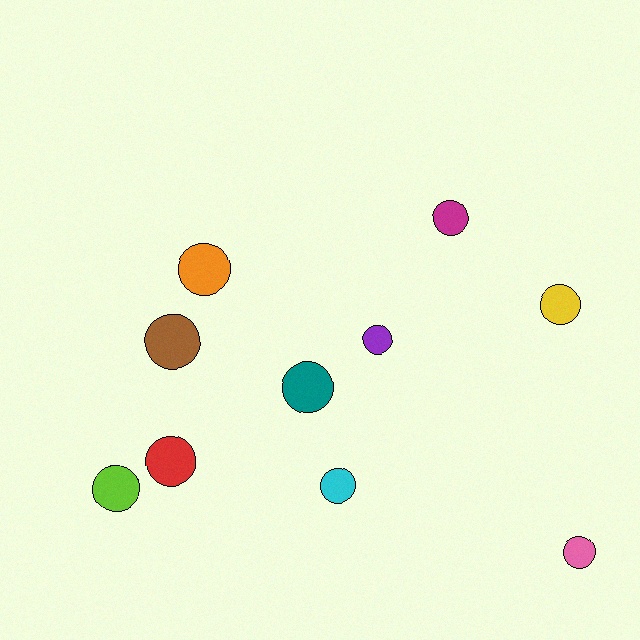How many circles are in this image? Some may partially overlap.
There are 10 circles.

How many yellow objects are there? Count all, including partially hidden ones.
There is 1 yellow object.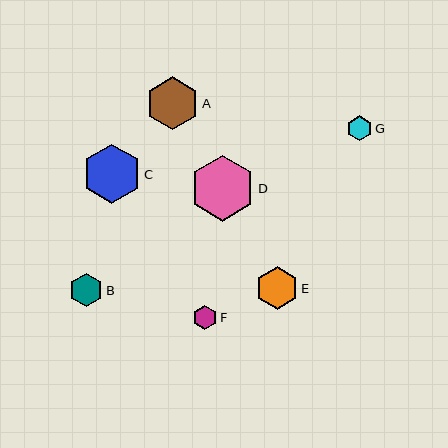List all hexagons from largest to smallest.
From largest to smallest: D, C, A, E, B, G, F.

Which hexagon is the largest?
Hexagon D is the largest with a size of approximately 65 pixels.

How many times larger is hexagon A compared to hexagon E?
Hexagon A is approximately 1.3 times the size of hexagon E.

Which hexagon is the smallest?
Hexagon F is the smallest with a size of approximately 24 pixels.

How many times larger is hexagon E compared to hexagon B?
Hexagon E is approximately 1.3 times the size of hexagon B.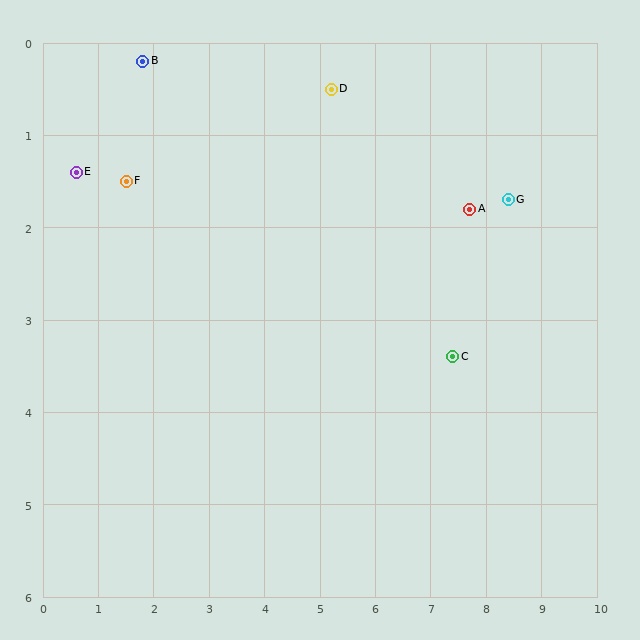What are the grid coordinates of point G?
Point G is at approximately (8.4, 1.7).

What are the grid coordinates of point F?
Point F is at approximately (1.5, 1.5).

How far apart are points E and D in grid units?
Points E and D are about 4.7 grid units apart.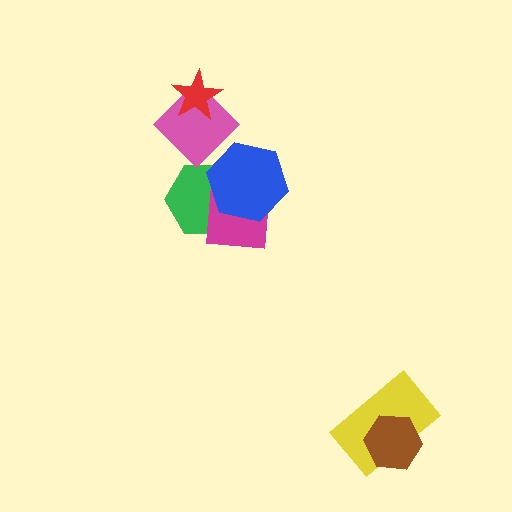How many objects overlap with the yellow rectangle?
1 object overlaps with the yellow rectangle.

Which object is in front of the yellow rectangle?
The brown hexagon is in front of the yellow rectangle.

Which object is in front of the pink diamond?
The red star is in front of the pink diamond.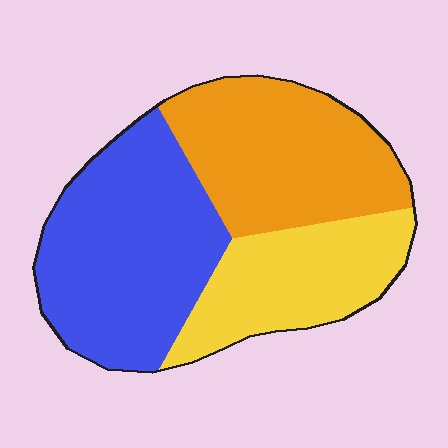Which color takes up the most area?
Blue, at roughly 40%.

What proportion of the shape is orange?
Orange covers about 35% of the shape.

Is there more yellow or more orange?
Orange.